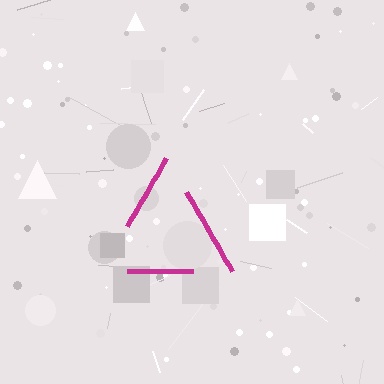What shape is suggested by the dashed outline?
The dashed outline suggests a triangle.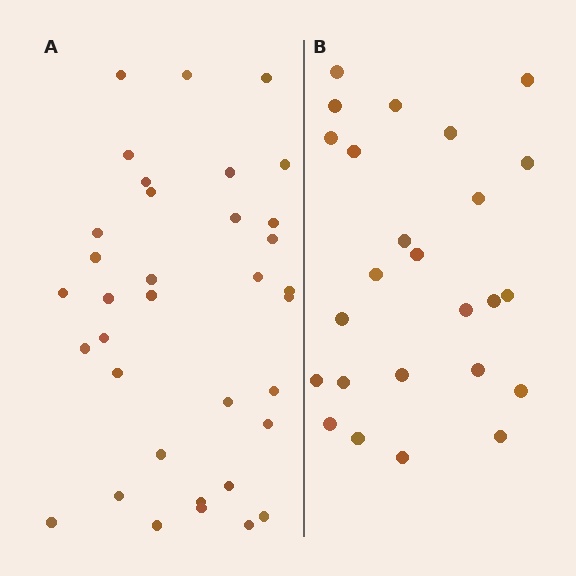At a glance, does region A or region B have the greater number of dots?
Region A (the left region) has more dots.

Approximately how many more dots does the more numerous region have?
Region A has roughly 10 or so more dots than region B.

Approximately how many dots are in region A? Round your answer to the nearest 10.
About 40 dots. (The exact count is 35, which rounds to 40.)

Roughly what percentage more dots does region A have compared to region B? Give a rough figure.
About 40% more.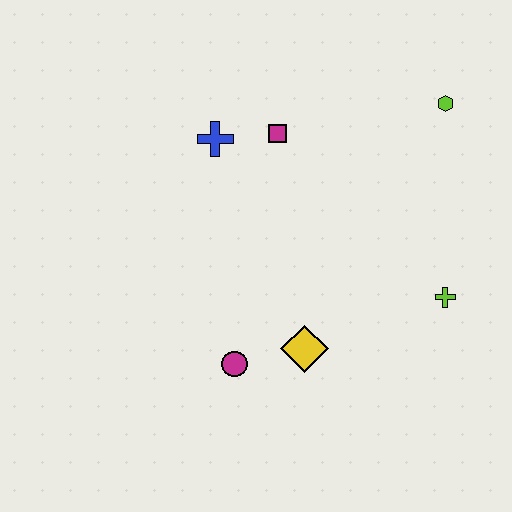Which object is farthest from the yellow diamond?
The lime hexagon is farthest from the yellow diamond.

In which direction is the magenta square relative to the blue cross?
The magenta square is to the right of the blue cross.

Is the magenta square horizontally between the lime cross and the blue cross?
Yes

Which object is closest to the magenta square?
The blue cross is closest to the magenta square.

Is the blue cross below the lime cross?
No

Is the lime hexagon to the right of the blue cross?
Yes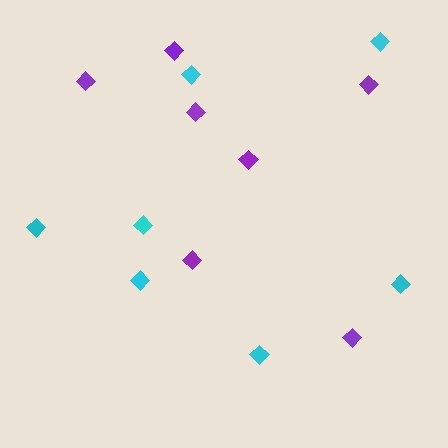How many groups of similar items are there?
There are 2 groups: one group of purple diamonds (7) and one group of cyan diamonds (7).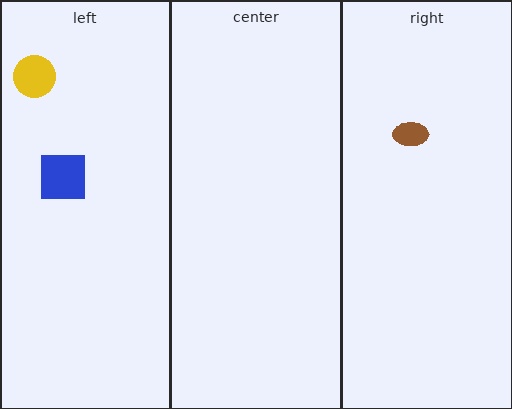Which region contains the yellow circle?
The left region.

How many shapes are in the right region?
1.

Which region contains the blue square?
The left region.